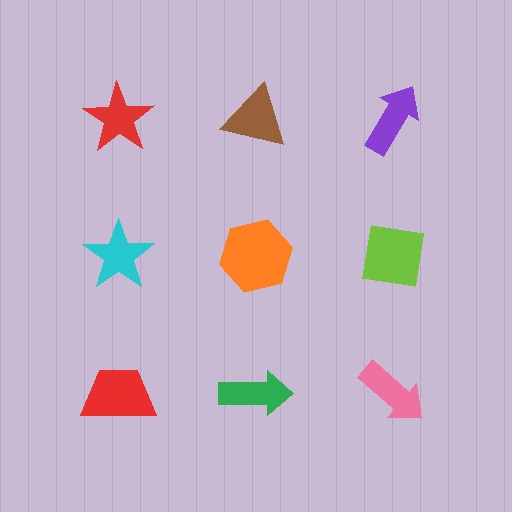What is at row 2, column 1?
A cyan star.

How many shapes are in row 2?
3 shapes.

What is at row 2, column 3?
A lime square.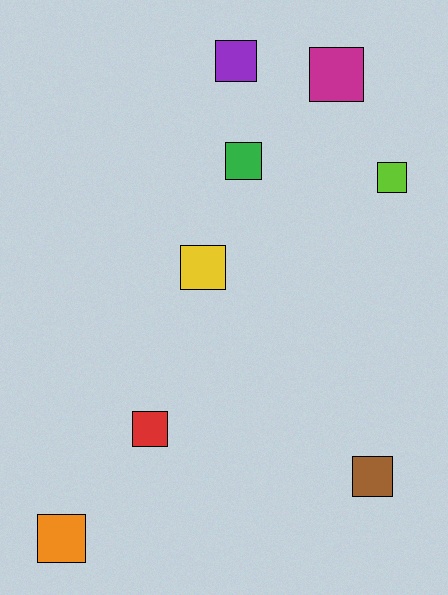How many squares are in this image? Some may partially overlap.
There are 8 squares.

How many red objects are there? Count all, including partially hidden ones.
There is 1 red object.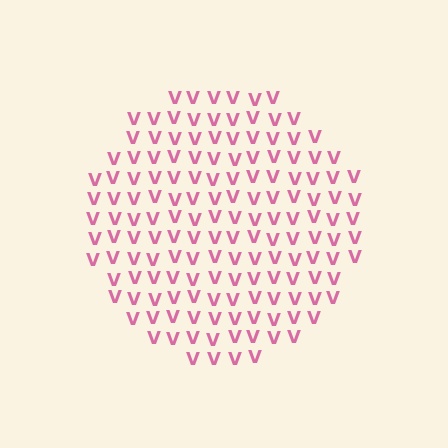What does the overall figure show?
The overall figure shows a circle.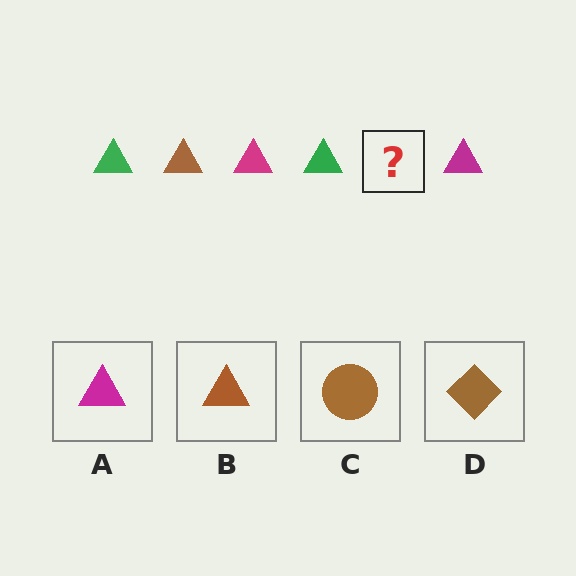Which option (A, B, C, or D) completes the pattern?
B.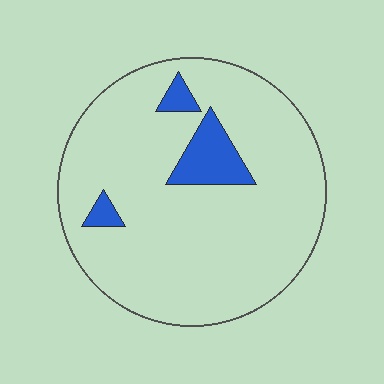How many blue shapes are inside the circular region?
3.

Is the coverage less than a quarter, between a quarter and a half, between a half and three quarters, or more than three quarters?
Less than a quarter.